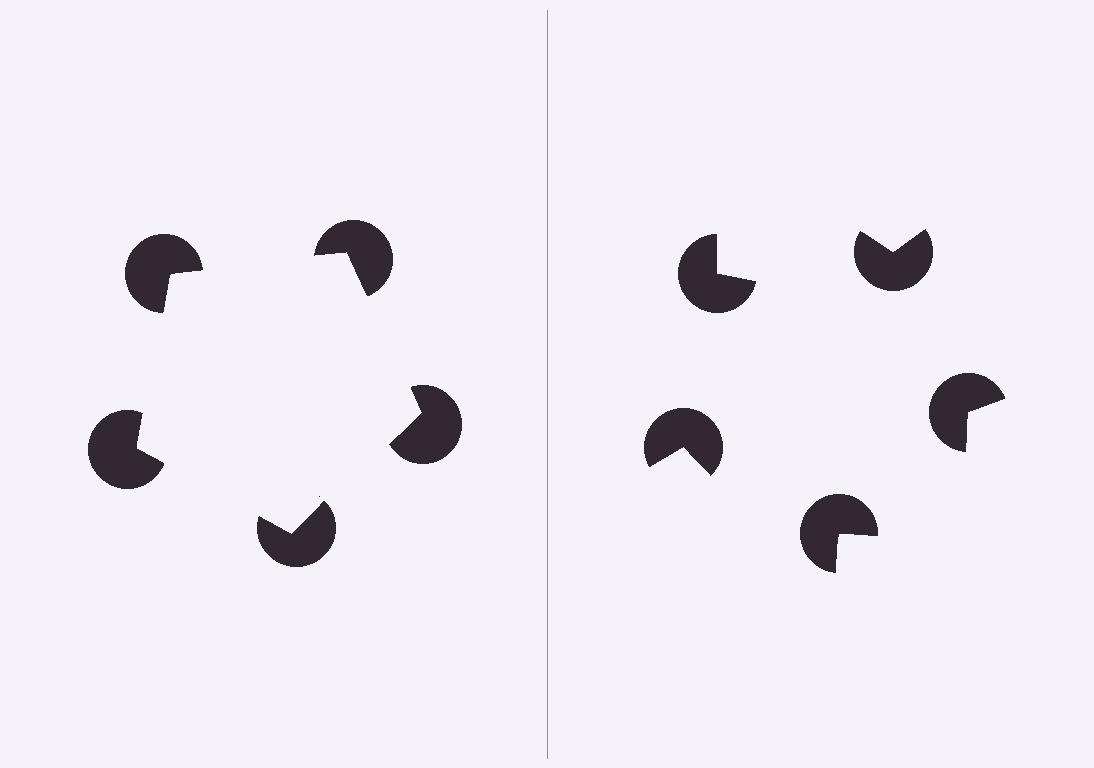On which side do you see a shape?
An illusory pentagon appears on the left side. On the right side the wedge cuts are rotated, so no coherent shape forms.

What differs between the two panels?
The pac-man discs are positioned identically on both sides; only the wedge orientations differ. On the left they align to a pentagon; on the right they are misaligned.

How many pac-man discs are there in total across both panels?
10 — 5 on each side.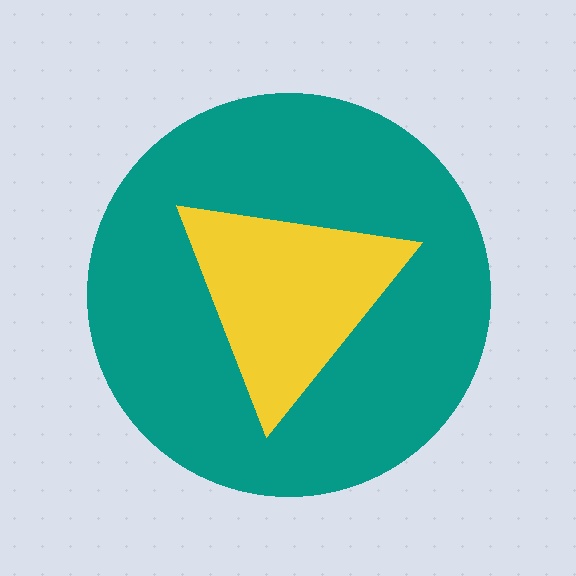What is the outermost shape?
The teal circle.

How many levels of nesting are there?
2.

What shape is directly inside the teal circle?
The yellow triangle.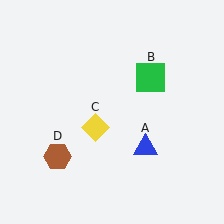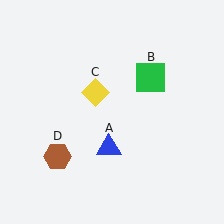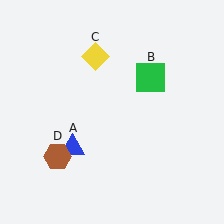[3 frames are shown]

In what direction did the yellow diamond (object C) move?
The yellow diamond (object C) moved up.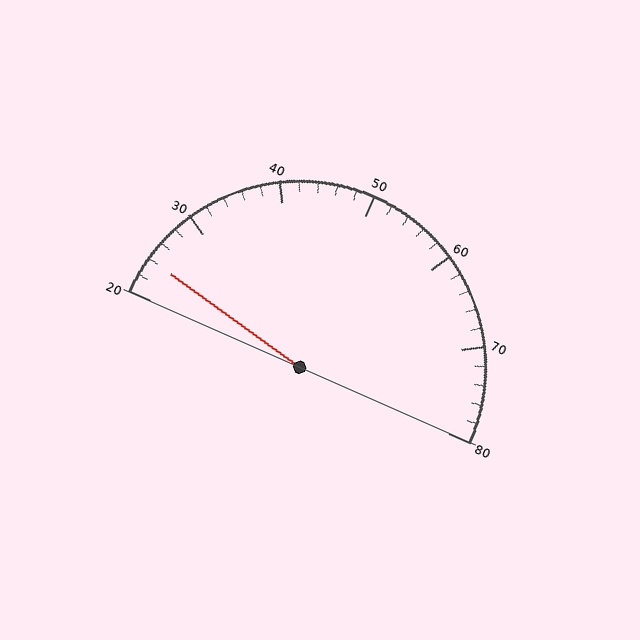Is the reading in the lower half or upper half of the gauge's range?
The reading is in the lower half of the range (20 to 80).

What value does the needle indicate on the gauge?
The needle indicates approximately 24.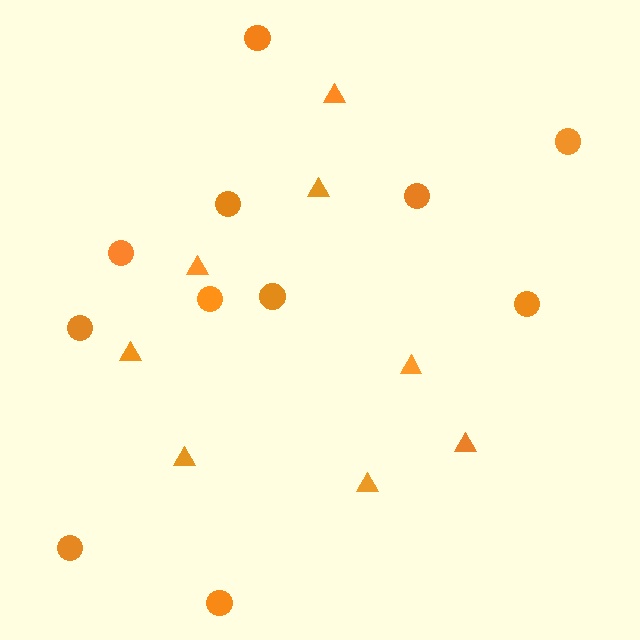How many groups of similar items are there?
There are 2 groups: one group of circles (11) and one group of triangles (8).